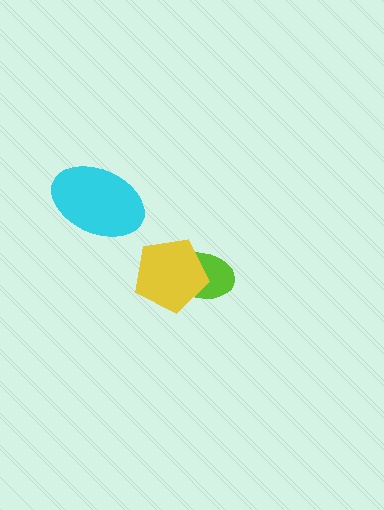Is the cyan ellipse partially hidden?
No, no other shape covers it.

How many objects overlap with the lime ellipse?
1 object overlaps with the lime ellipse.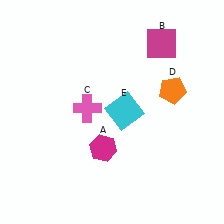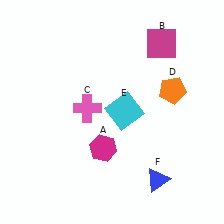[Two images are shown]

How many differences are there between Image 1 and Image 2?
There is 1 difference between the two images.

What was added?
A blue triangle (F) was added in Image 2.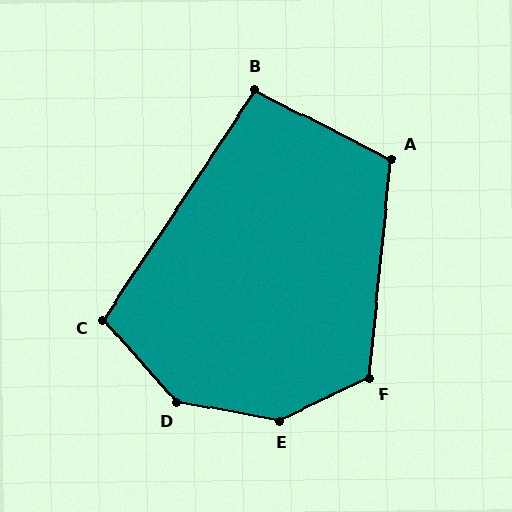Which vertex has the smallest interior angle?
B, at approximately 97 degrees.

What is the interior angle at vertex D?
Approximately 142 degrees (obtuse).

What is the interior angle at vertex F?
Approximately 121 degrees (obtuse).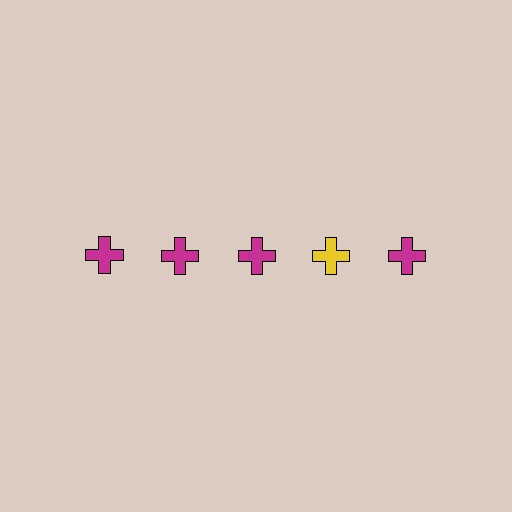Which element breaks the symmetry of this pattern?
The yellow cross in the top row, second from right column breaks the symmetry. All other shapes are magenta crosses.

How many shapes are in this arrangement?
There are 5 shapes arranged in a grid pattern.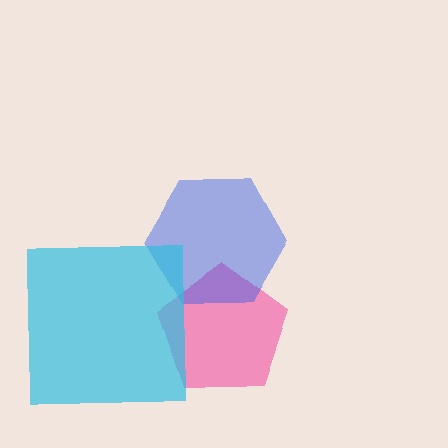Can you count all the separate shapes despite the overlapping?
Yes, there are 3 separate shapes.